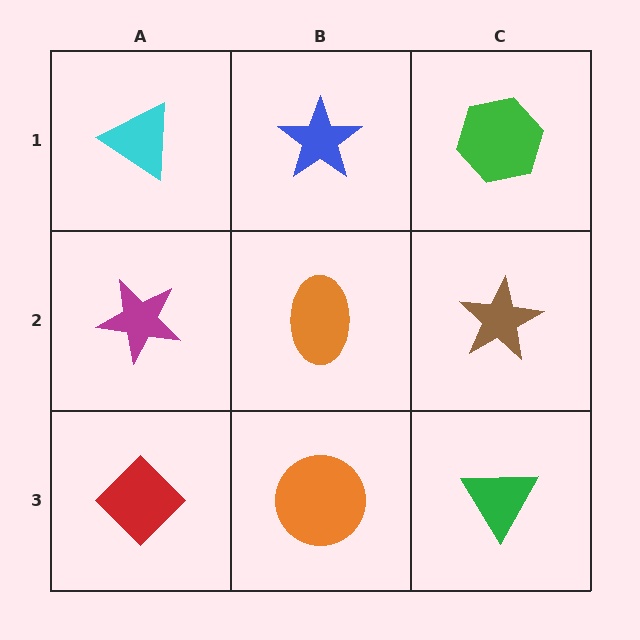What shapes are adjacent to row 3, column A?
A magenta star (row 2, column A), an orange circle (row 3, column B).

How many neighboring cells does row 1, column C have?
2.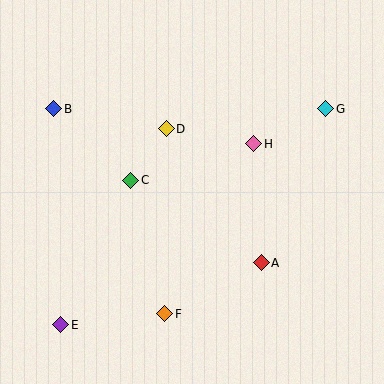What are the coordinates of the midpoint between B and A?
The midpoint between B and A is at (158, 186).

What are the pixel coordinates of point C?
Point C is at (131, 180).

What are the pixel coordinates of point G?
Point G is at (326, 109).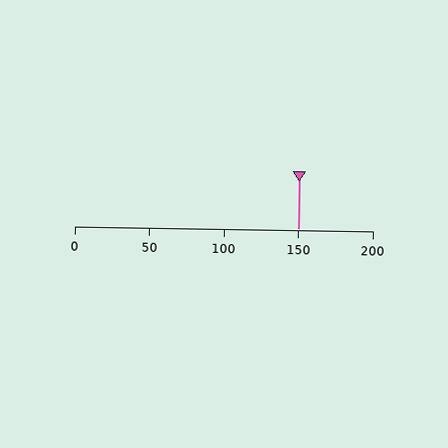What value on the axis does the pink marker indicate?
The marker indicates approximately 150.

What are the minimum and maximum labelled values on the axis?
The axis runs from 0 to 200.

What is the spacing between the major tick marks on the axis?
The major ticks are spaced 50 apart.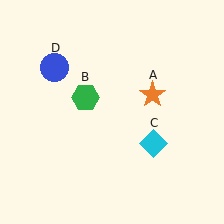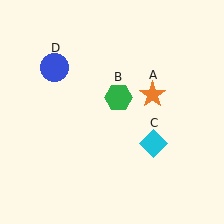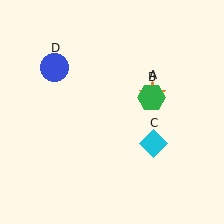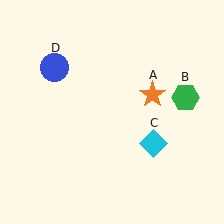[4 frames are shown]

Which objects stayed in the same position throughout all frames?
Orange star (object A) and cyan diamond (object C) and blue circle (object D) remained stationary.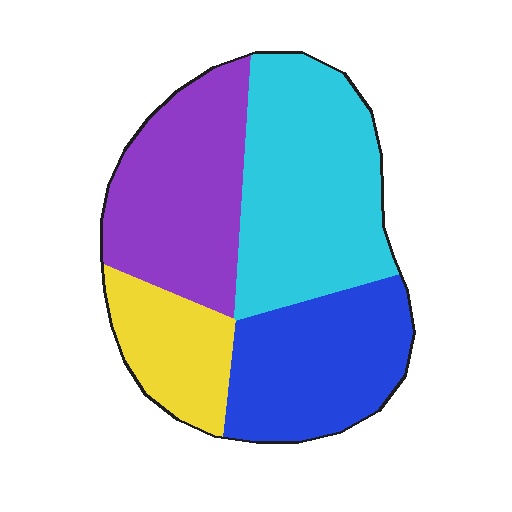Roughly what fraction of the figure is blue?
Blue takes up about one quarter (1/4) of the figure.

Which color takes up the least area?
Yellow, at roughly 15%.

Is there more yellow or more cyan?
Cyan.